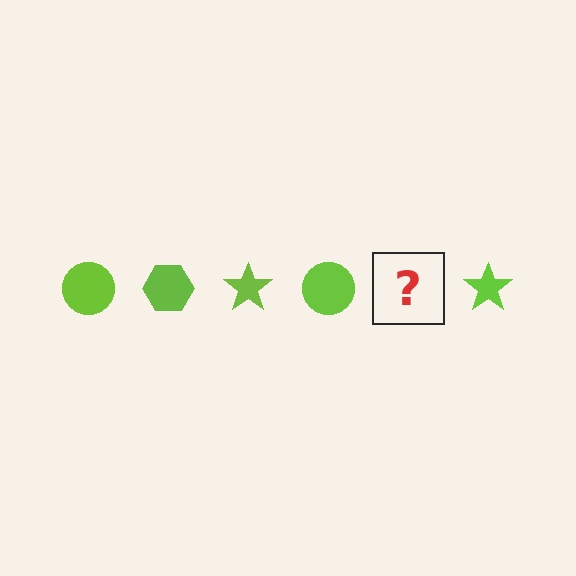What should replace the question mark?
The question mark should be replaced with a lime hexagon.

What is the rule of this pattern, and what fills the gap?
The rule is that the pattern cycles through circle, hexagon, star shapes in lime. The gap should be filled with a lime hexagon.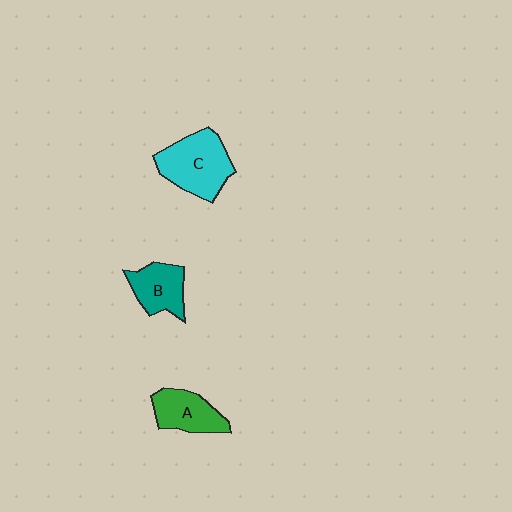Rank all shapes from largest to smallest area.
From largest to smallest: C (cyan), A (green), B (teal).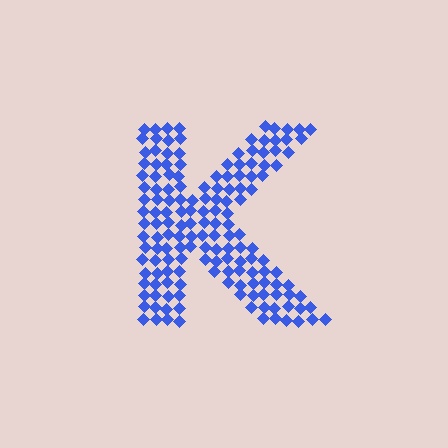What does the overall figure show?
The overall figure shows the letter K.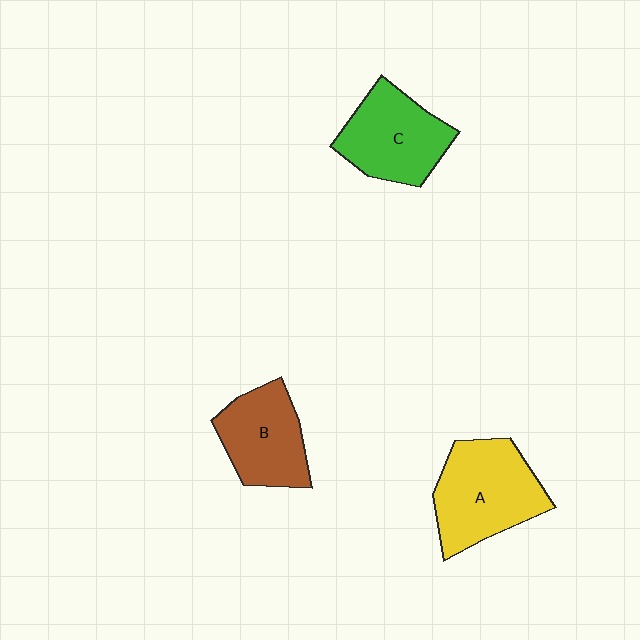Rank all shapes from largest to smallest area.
From largest to smallest: A (yellow), C (green), B (brown).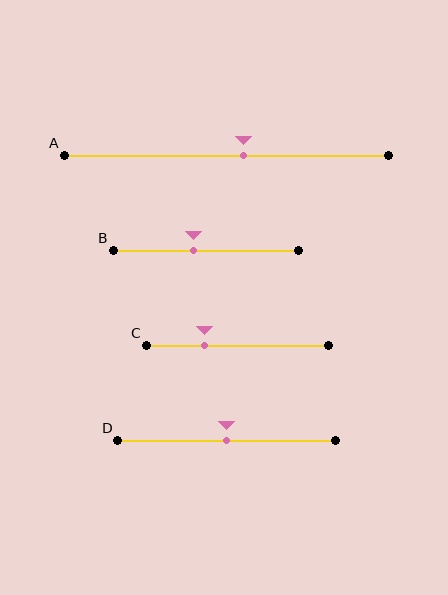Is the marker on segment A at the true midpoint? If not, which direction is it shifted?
No, the marker on segment A is shifted to the right by about 5% of the segment length.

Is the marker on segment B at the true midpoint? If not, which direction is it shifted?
No, the marker on segment B is shifted to the left by about 7% of the segment length.